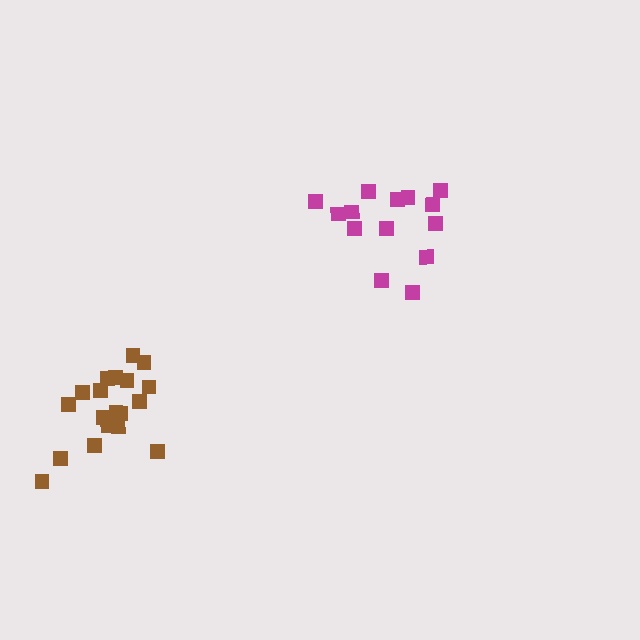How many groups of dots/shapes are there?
There are 2 groups.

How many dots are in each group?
Group 1: 19 dots, Group 2: 14 dots (33 total).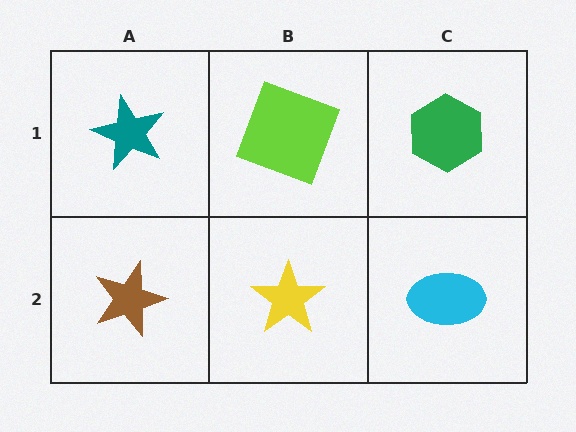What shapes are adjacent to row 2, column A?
A teal star (row 1, column A), a yellow star (row 2, column B).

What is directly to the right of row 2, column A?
A yellow star.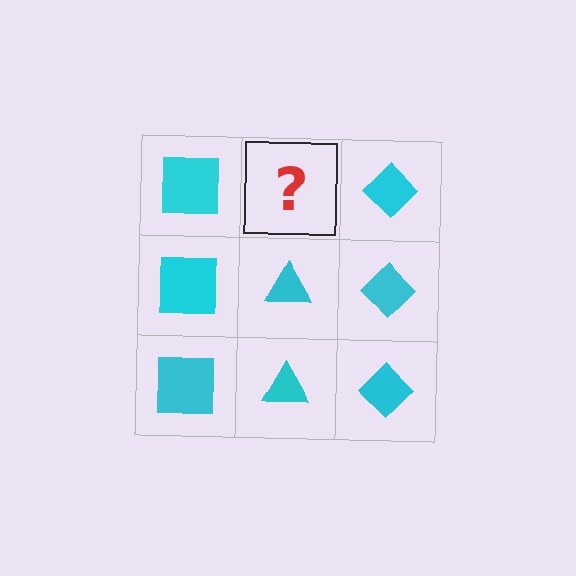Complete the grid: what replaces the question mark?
The question mark should be replaced with a cyan triangle.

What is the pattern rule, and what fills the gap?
The rule is that each column has a consistent shape. The gap should be filled with a cyan triangle.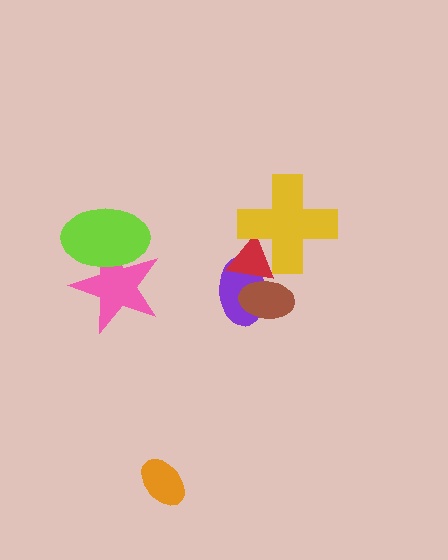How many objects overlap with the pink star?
1 object overlaps with the pink star.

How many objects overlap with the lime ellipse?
1 object overlaps with the lime ellipse.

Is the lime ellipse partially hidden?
No, no other shape covers it.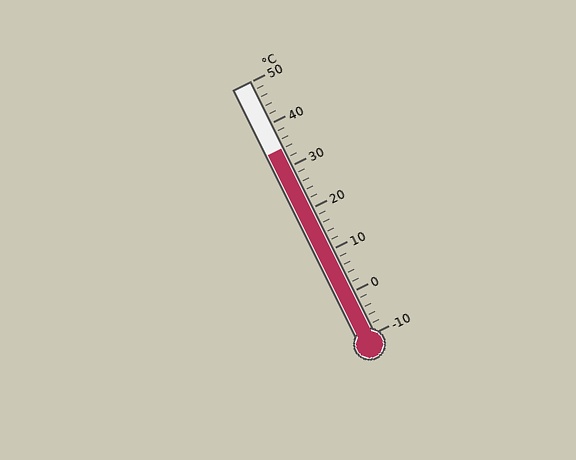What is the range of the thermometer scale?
The thermometer scale ranges from -10°C to 50°C.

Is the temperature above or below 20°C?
The temperature is above 20°C.